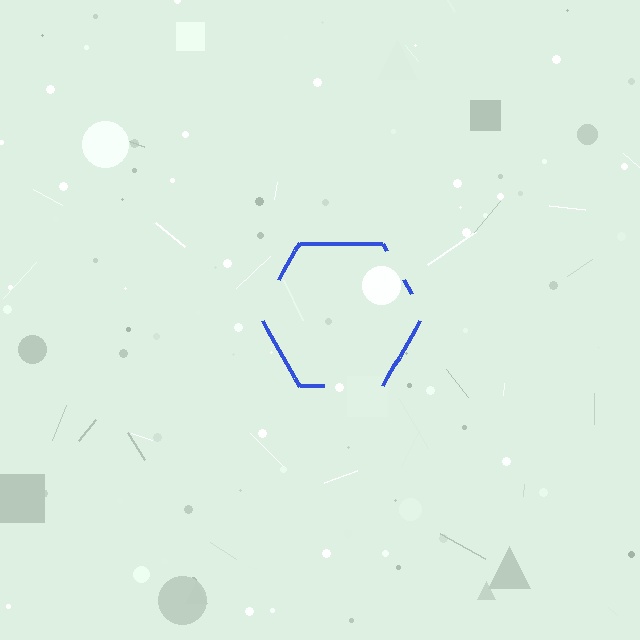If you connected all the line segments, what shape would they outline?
They would outline a hexagon.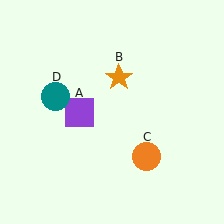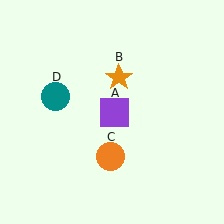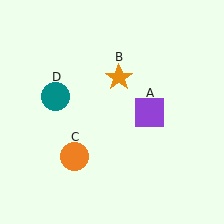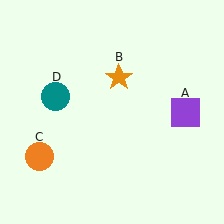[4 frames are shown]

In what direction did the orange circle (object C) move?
The orange circle (object C) moved left.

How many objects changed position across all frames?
2 objects changed position: purple square (object A), orange circle (object C).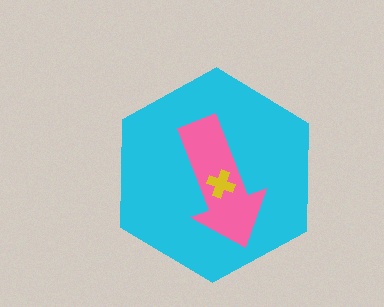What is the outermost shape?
The cyan hexagon.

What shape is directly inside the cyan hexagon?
The pink arrow.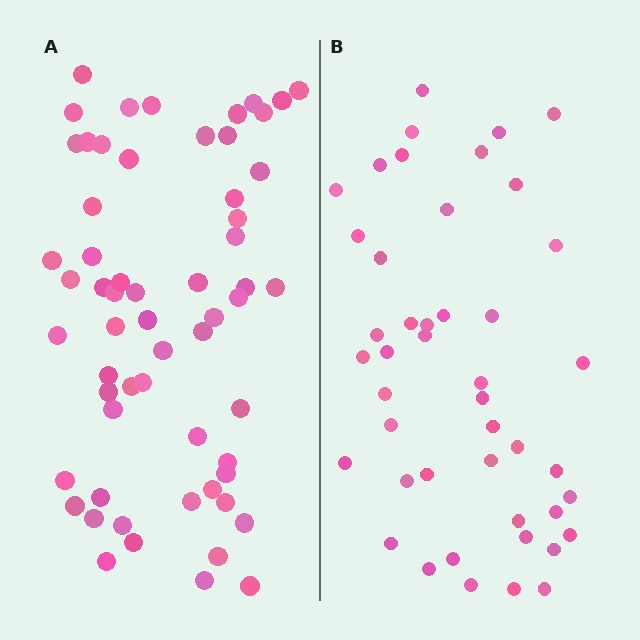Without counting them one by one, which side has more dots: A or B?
Region A (the left region) has more dots.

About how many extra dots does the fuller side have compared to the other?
Region A has approximately 15 more dots than region B.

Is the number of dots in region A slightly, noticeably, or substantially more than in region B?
Region A has noticeably more, but not dramatically so. The ratio is roughly 1.3 to 1.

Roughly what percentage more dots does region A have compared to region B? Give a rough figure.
About 35% more.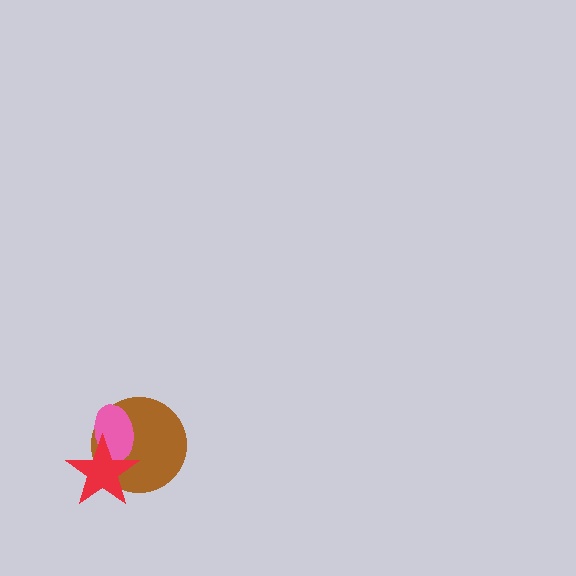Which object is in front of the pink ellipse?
The red star is in front of the pink ellipse.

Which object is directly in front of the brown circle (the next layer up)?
The pink ellipse is directly in front of the brown circle.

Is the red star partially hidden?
No, no other shape covers it.